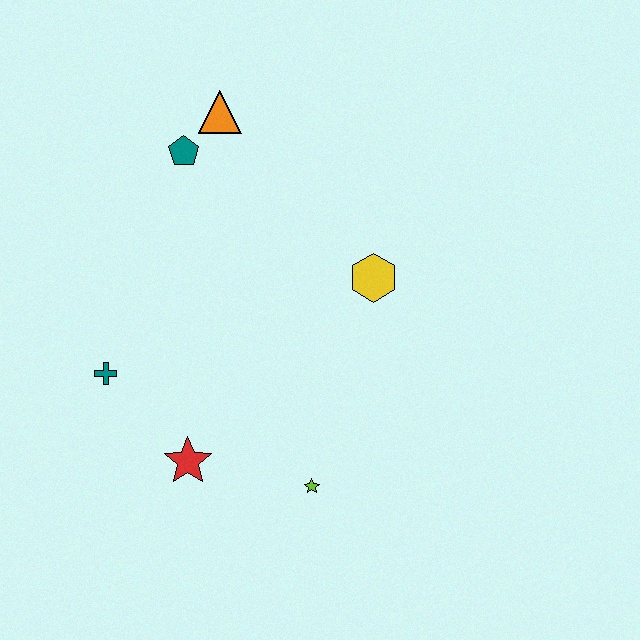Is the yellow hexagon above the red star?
Yes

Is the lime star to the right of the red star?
Yes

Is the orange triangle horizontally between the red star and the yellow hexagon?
Yes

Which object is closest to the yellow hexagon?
The lime star is closest to the yellow hexagon.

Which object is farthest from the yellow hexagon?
The teal cross is farthest from the yellow hexagon.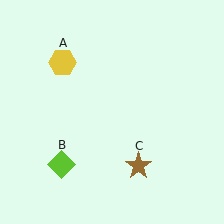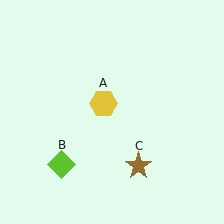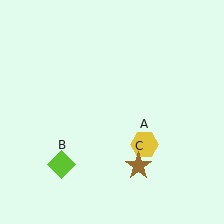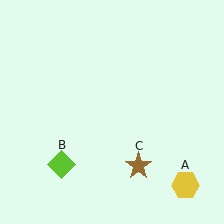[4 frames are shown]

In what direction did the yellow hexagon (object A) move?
The yellow hexagon (object A) moved down and to the right.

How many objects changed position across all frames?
1 object changed position: yellow hexagon (object A).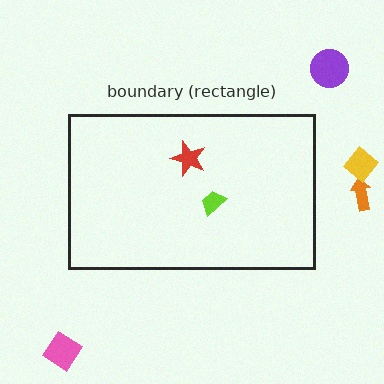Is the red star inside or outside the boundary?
Inside.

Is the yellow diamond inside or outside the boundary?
Outside.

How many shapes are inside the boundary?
2 inside, 4 outside.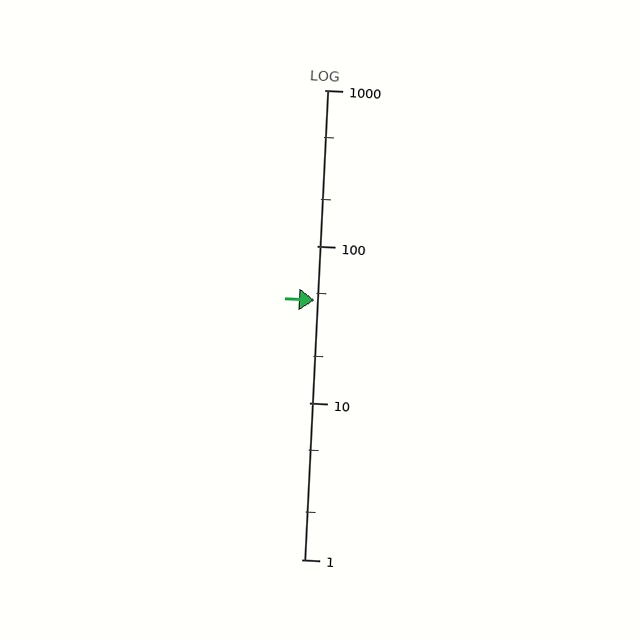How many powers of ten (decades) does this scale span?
The scale spans 3 decades, from 1 to 1000.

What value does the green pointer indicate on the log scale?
The pointer indicates approximately 45.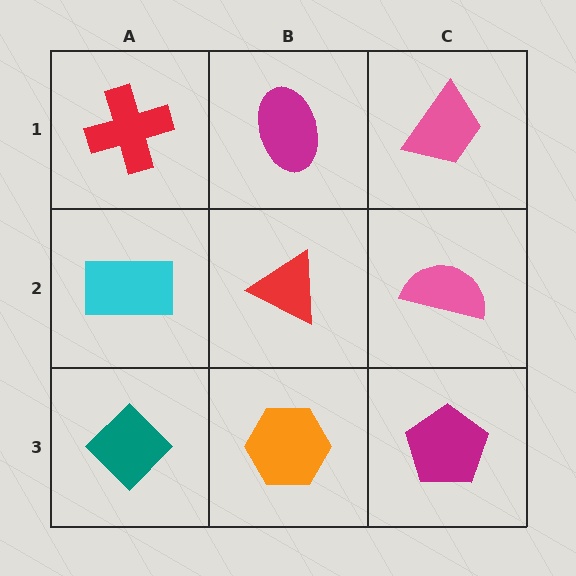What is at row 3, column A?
A teal diamond.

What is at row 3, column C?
A magenta pentagon.